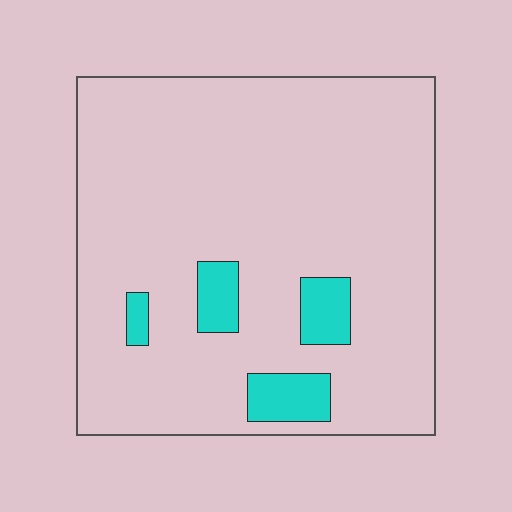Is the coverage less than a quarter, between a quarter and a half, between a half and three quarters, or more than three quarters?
Less than a quarter.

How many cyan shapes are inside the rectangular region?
4.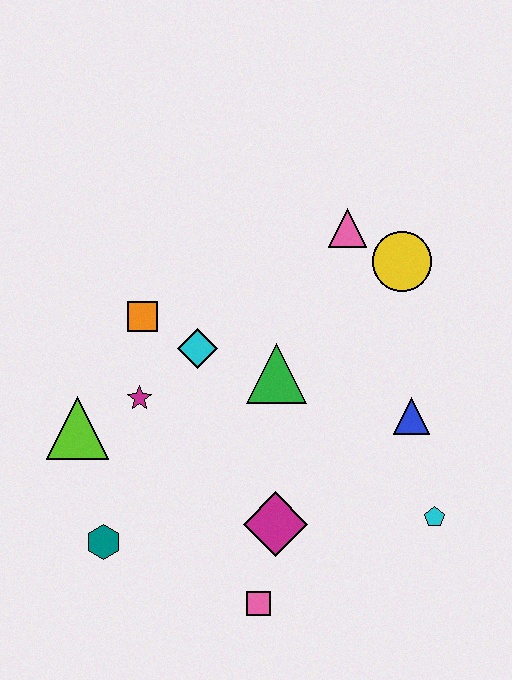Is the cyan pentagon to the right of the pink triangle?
Yes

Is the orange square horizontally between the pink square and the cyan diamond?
No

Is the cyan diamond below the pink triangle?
Yes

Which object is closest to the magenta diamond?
The pink square is closest to the magenta diamond.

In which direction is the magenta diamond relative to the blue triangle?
The magenta diamond is to the left of the blue triangle.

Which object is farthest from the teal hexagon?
The yellow circle is farthest from the teal hexagon.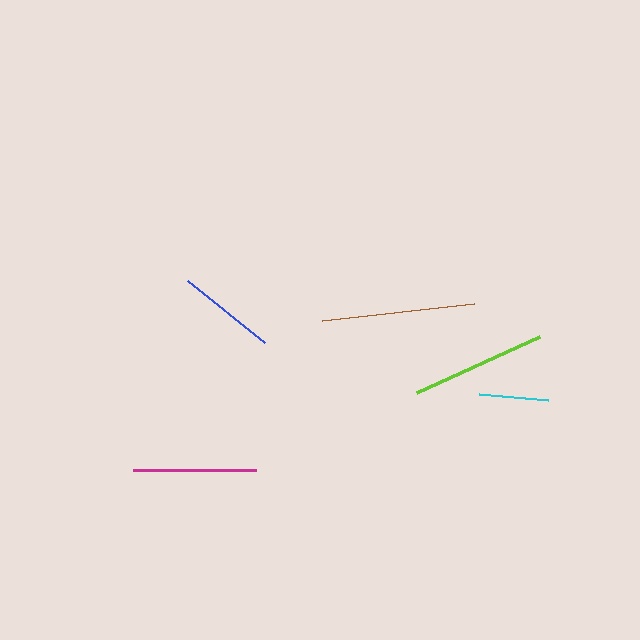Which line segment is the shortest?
The cyan line is the shortest at approximately 70 pixels.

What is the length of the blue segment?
The blue segment is approximately 99 pixels long.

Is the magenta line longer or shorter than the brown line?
The brown line is longer than the magenta line.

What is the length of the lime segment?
The lime segment is approximately 135 pixels long.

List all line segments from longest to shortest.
From longest to shortest: brown, lime, magenta, blue, cyan.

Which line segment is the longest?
The brown line is the longest at approximately 153 pixels.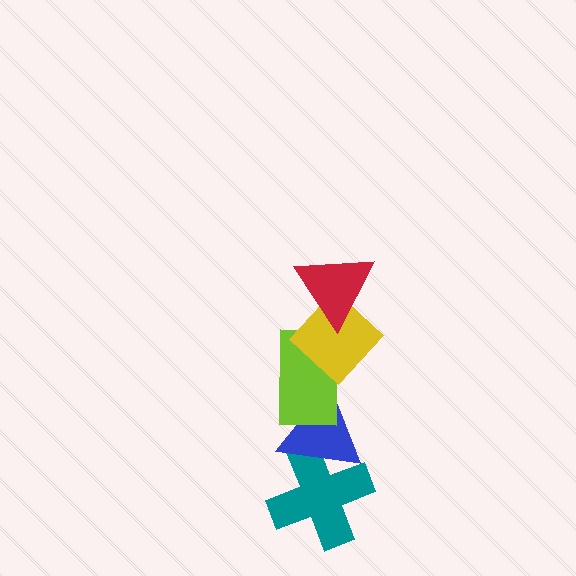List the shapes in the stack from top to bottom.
From top to bottom: the red triangle, the yellow diamond, the lime rectangle, the blue triangle, the teal cross.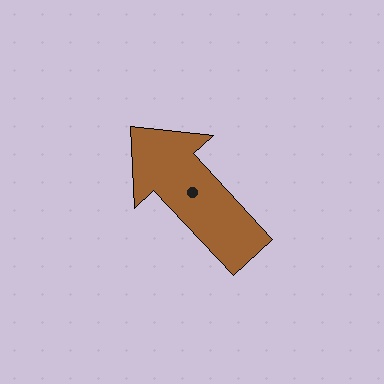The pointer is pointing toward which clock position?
Roughly 11 o'clock.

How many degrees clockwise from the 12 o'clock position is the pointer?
Approximately 317 degrees.